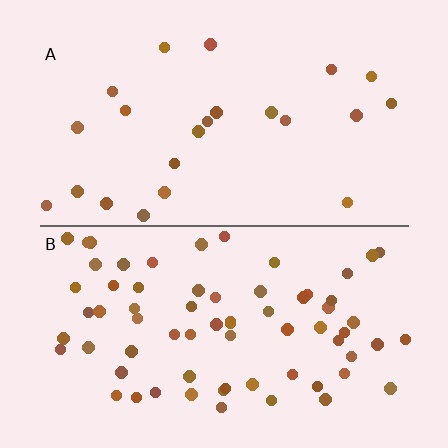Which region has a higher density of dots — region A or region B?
B (the bottom).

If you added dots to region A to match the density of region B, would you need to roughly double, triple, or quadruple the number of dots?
Approximately triple.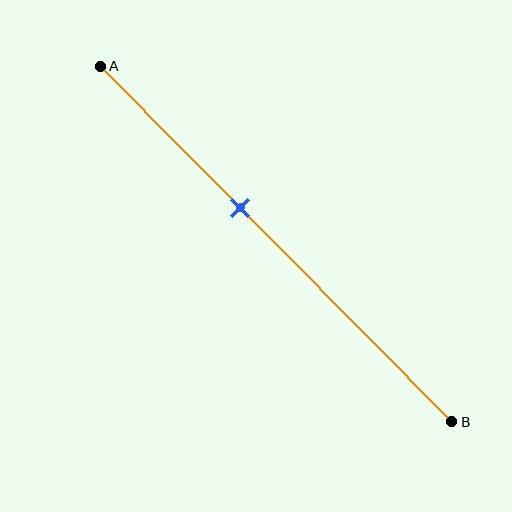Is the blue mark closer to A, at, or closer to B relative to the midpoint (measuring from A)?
The blue mark is closer to point A than the midpoint of segment AB.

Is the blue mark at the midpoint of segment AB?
No, the mark is at about 40% from A, not at the 50% midpoint.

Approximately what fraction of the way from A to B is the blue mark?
The blue mark is approximately 40% of the way from A to B.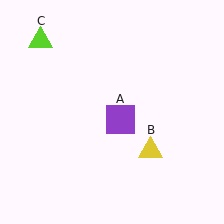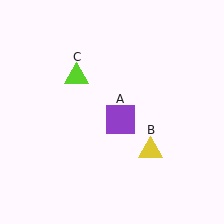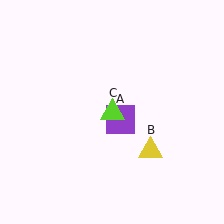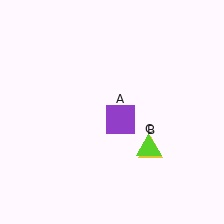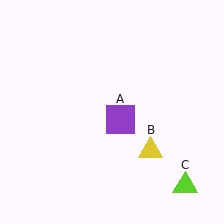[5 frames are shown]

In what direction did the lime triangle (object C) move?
The lime triangle (object C) moved down and to the right.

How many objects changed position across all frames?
1 object changed position: lime triangle (object C).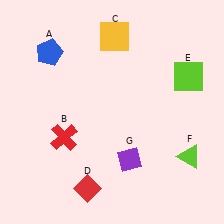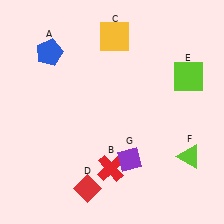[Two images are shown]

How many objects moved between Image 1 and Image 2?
1 object moved between the two images.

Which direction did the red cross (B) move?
The red cross (B) moved right.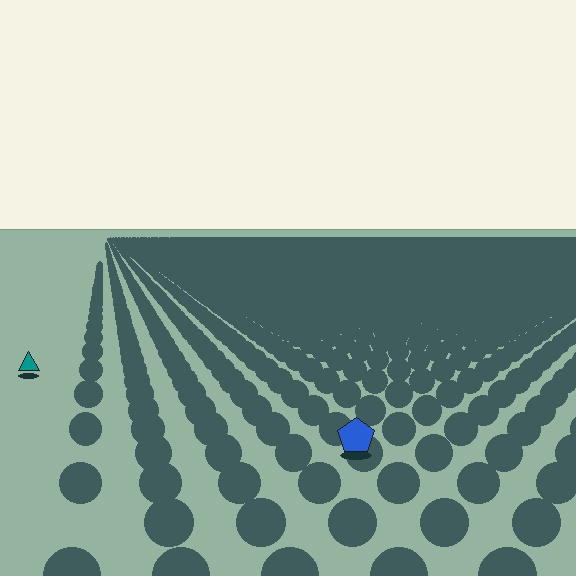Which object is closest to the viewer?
The blue pentagon is closest. The texture marks near it are larger and more spread out.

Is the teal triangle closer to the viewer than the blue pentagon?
No. The blue pentagon is closer — you can tell from the texture gradient: the ground texture is coarser near it.